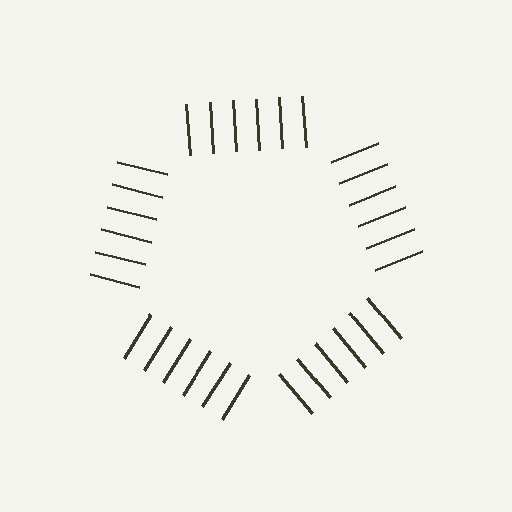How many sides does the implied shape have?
5 sides — the line-ends trace a pentagon.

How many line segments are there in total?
30 — 6 along each of the 5 edges.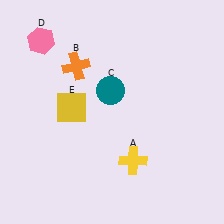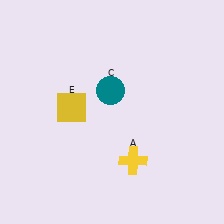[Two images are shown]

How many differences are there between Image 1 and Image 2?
There are 2 differences between the two images.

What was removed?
The pink hexagon (D), the orange cross (B) were removed in Image 2.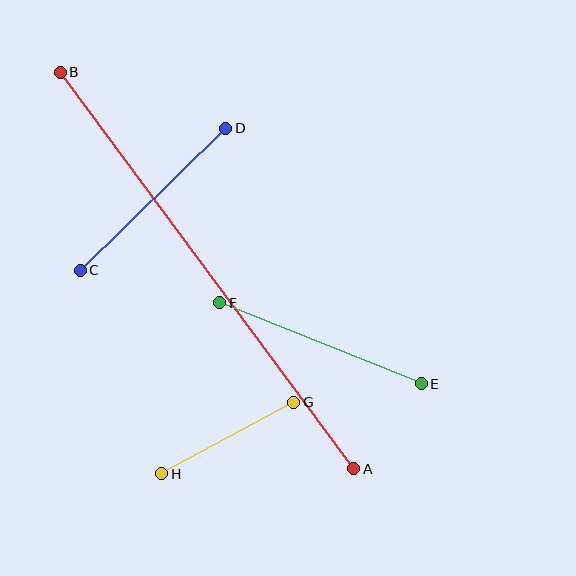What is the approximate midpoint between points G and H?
The midpoint is at approximately (228, 438) pixels.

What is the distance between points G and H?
The distance is approximately 150 pixels.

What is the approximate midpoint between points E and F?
The midpoint is at approximately (321, 343) pixels.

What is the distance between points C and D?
The distance is approximately 203 pixels.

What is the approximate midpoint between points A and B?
The midpoint is at approximately (207, 271) pixels.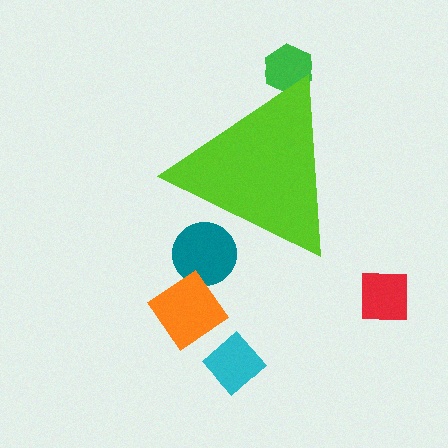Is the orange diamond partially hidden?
No, the orange diamond is fully visible.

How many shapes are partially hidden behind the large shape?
2 shapes are partially hidden.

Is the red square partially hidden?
No, the red square is fully visible.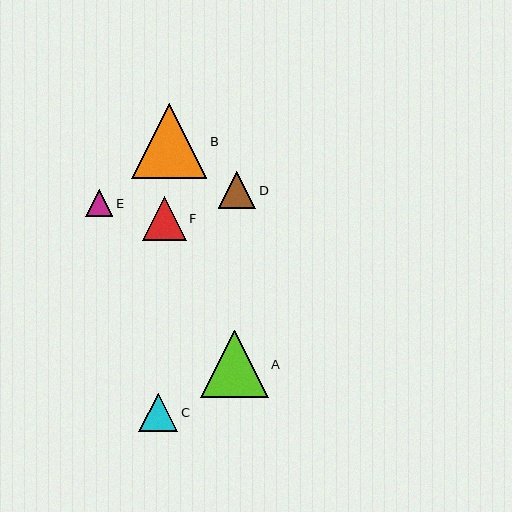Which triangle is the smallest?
Triangle E is the smallest with a size of approximately 27 pixels.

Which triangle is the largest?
Triangle B is the largest with a size of approximately 75 pixels.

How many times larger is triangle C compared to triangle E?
Triangle C is approximately 1.4 times the size of triangle E.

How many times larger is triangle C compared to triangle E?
Triangle C is approximately 1.4 times the size of triangle E.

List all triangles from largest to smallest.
From largest to smallest: B, A, F, C, D, E.